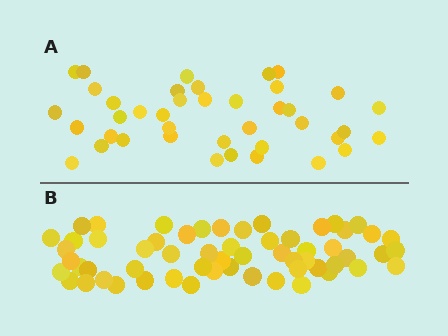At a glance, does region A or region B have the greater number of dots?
Region B (the bottom region) has more dots.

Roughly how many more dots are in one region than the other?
Region B has approximately 20 more dots than region A.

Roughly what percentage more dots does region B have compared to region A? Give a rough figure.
About 50% more.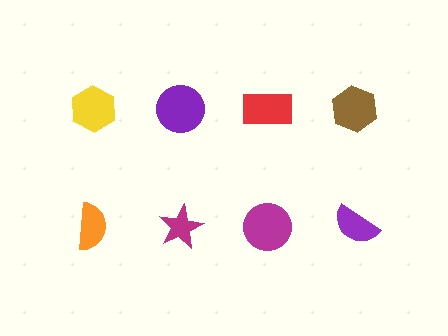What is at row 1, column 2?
A purple circle.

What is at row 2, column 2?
A magenta star.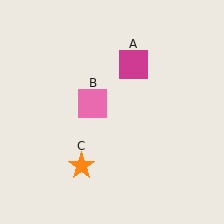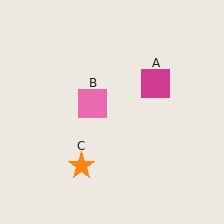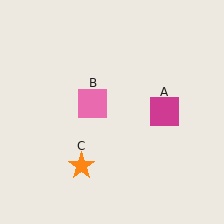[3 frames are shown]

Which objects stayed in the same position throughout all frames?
Pink square (object B) and orange star (object C) remained stationary.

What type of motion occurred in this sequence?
The magenta square (object A) rotated clockwise around the center of the scene.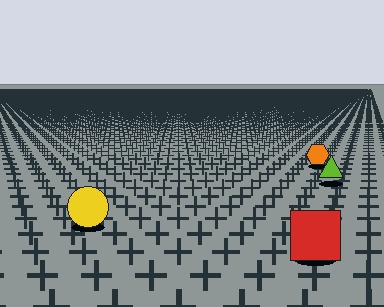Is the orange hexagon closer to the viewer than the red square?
No. The red square is closer — you can tell from the texture gradient: the ground texture is coarser near it.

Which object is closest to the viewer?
The red square is closest. The texture marks near it are larger and more spread out.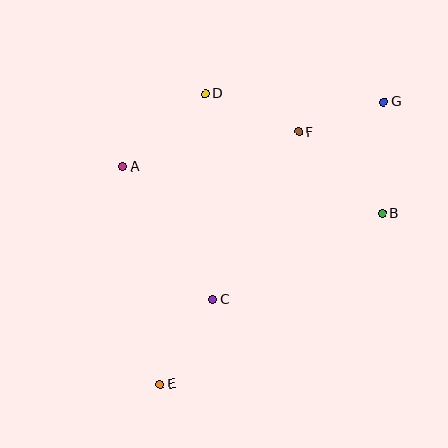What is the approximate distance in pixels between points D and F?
The distance between D and F is approximately 101 pixels.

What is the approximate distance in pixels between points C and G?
The distance between C and G is approximately 262 pixels.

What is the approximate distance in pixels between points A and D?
The distance between A and D is approximately 110 pixels.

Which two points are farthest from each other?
Points E and G are farthest from each other.